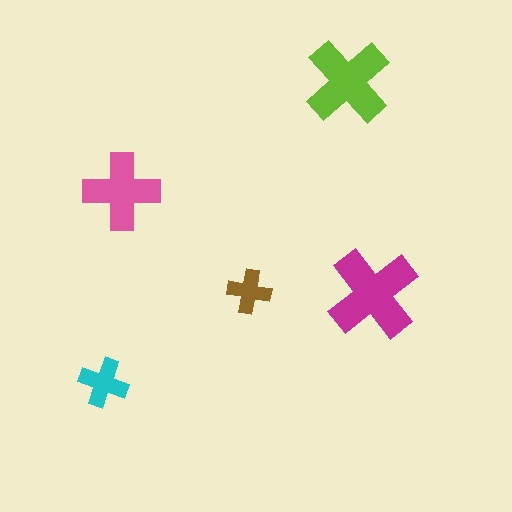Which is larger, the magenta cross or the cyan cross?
The magenta one.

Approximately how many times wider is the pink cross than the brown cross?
About 2 times wider.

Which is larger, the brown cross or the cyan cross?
The cyan one.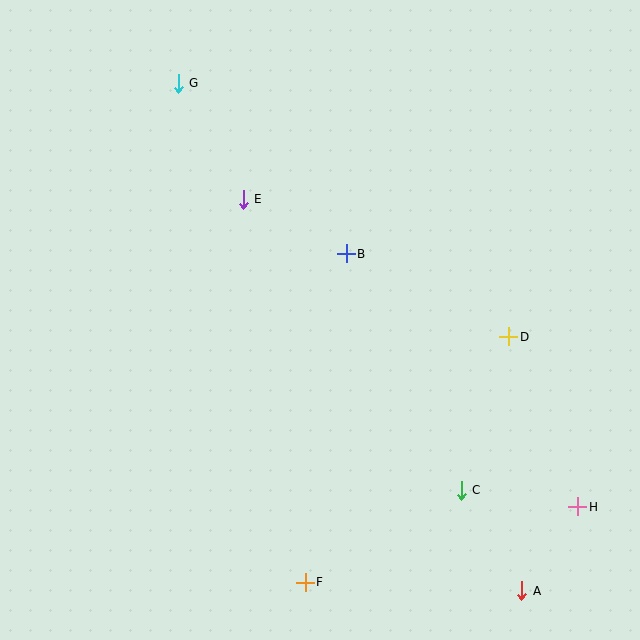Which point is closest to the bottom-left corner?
Point F is closest to the bottom-left corner.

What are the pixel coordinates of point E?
Point E is at (243, 199).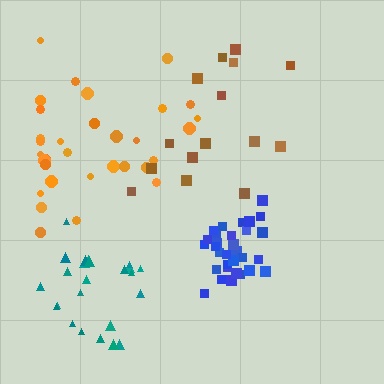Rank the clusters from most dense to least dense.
blue, teal, orange, brown.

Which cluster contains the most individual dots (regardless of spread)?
Orange (32).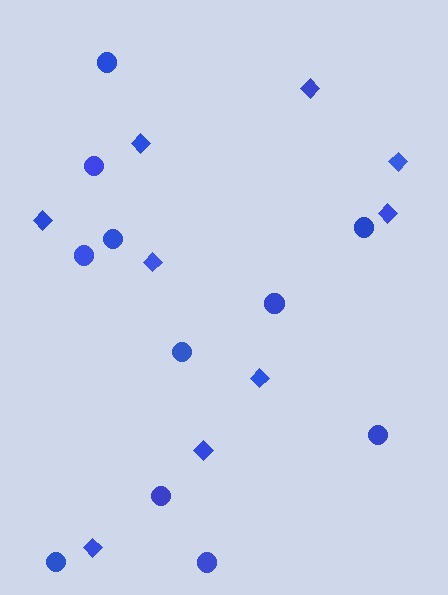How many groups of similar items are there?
There are 2 groups: one group of diamonds (9) and one group of circles (11).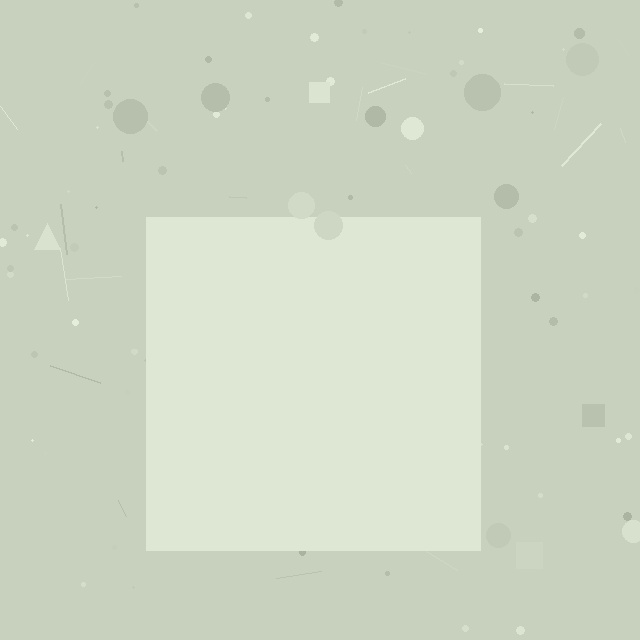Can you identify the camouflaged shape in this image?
The camouflaged shape is a square.